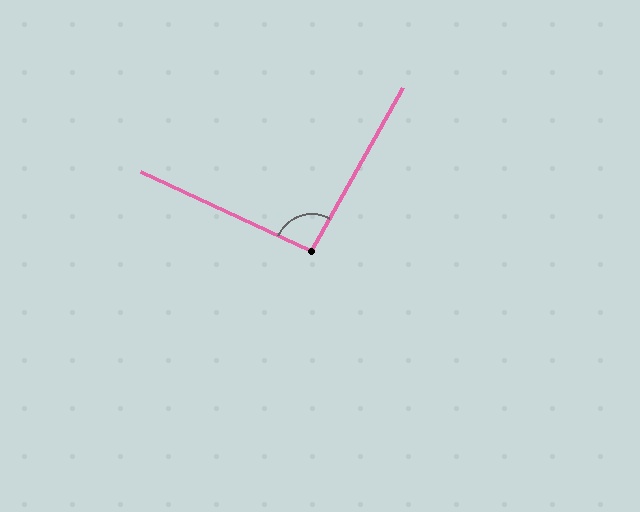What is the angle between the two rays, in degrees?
Approximately 94 degrees.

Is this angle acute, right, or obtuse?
It is approximately a right angle.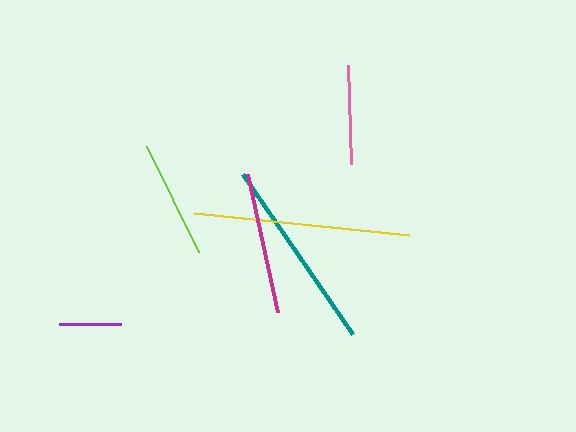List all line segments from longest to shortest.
From longest to shortest: yellow, teal, magenta, lime, pink, purple.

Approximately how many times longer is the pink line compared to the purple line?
The pink line is approximately 1.6 times the length of the purple line.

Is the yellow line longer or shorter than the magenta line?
The yellow line is longer than the magenta line.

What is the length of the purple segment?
The purple segment is approximately 62 pixels long.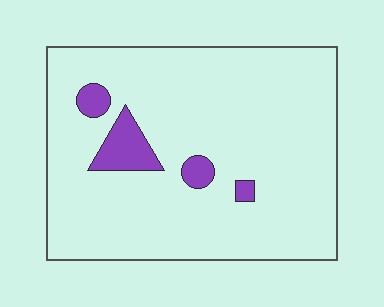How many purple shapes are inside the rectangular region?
4.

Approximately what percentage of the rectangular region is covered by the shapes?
Approximately 10%.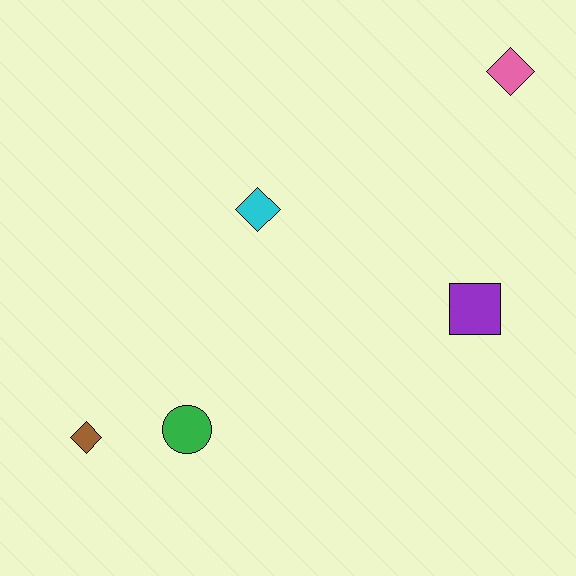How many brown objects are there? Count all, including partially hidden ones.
There is 1 brown object.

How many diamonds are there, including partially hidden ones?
There are 3 diamonds.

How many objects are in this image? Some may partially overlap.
There are 5 objects.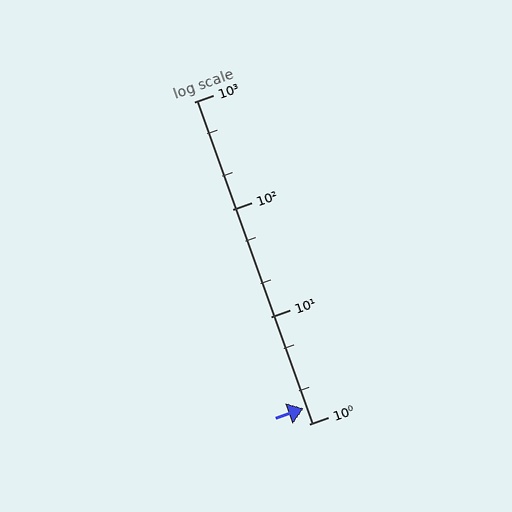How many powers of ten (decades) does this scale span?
The scale spans 3 decades, from 1 to 1000.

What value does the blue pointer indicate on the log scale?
The pointer indicates approximately 1.4.